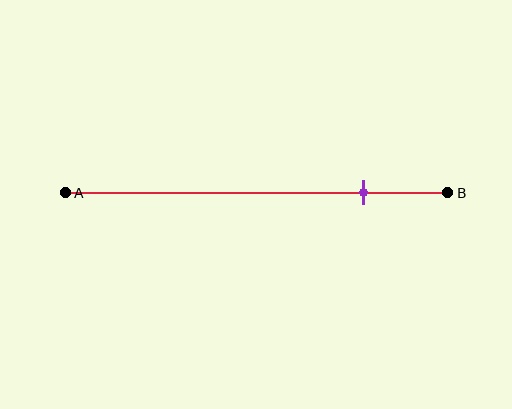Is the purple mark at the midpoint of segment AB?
No, the mark is at about 80% from A, not at the 50% midpoint.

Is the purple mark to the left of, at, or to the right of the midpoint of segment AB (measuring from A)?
The purple mark is to the right of the midpoint of segment AB.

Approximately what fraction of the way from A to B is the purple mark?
The purple mark is approximately 80% of the way from A to B.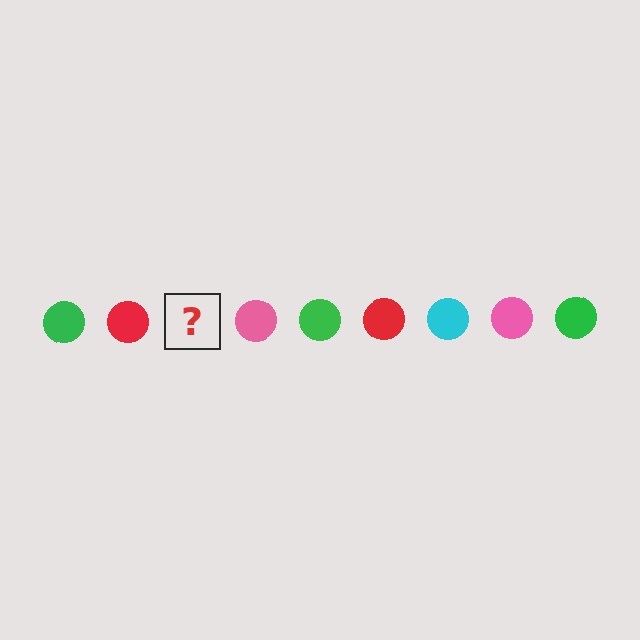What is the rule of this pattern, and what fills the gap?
The rule is that the pattern cycles through green, red, cyan, pink circles. The gap should be filled with a cyan circle.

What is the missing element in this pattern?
The missing element is a cyan circle.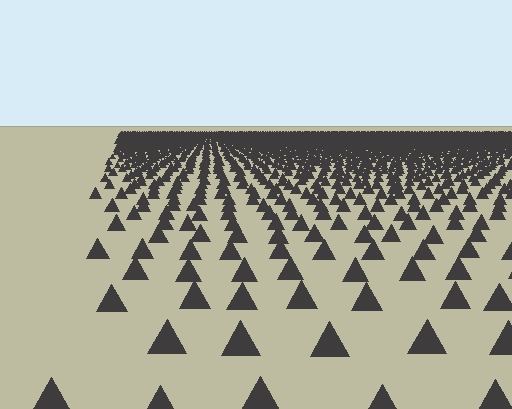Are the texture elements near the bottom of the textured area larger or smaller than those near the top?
Larger. Near the bottom, elements are closer to the viewer and appear at a bigger on-screen size.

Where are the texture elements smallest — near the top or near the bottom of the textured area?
Near the top.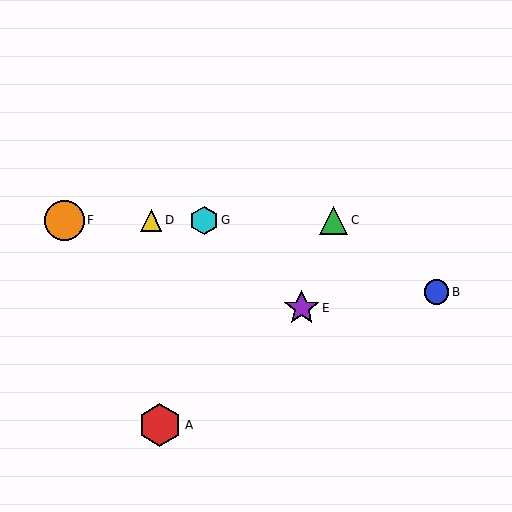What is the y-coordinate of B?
Object B is at y≈292.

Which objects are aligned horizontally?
Objects C, D, F, G are aligned horizontally.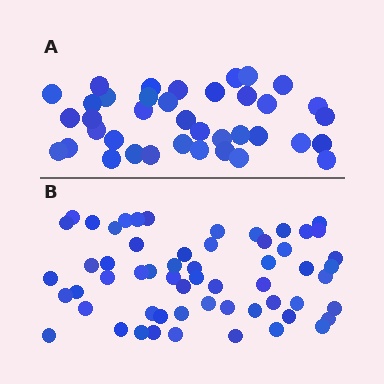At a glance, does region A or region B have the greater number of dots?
Region B (the bottom region) has more dots.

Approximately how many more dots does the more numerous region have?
Region B has approximately 20 more dots than region A.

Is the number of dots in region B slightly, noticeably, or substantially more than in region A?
Region B has substantially more. The ratio is roughly 1.5 to 1.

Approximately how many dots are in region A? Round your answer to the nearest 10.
About 40 dots. (The exact count is 38, which rounds to 40.)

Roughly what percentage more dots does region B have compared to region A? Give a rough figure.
About 55% more.